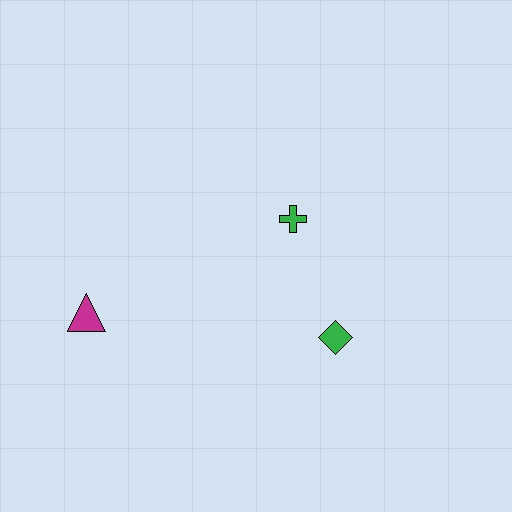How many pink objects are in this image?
There are no pink objects.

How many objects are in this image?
There are 3 objects.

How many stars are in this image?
There are no stars.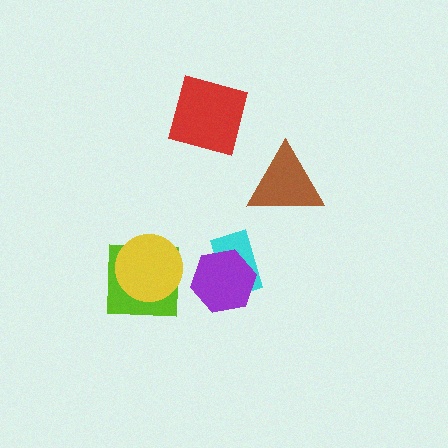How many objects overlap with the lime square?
1 object overlaps with the lime square.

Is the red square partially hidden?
No, no other shape covers it.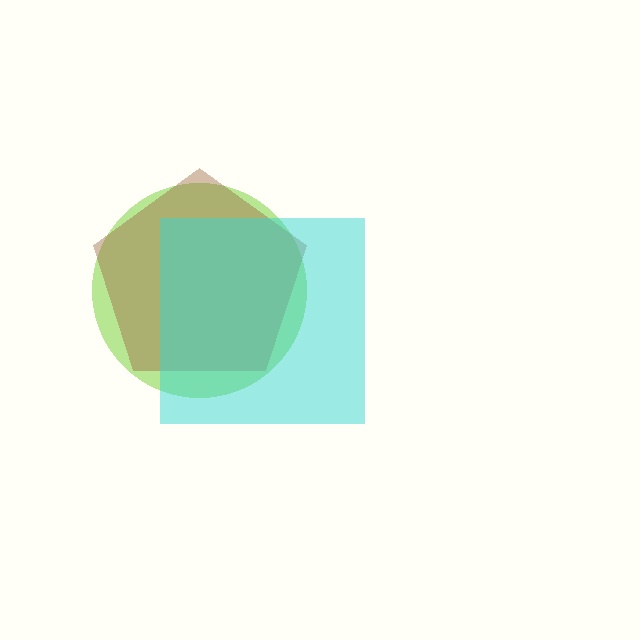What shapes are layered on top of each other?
The layered shapes are: a lime circle, a brown pentagon, a cyan square.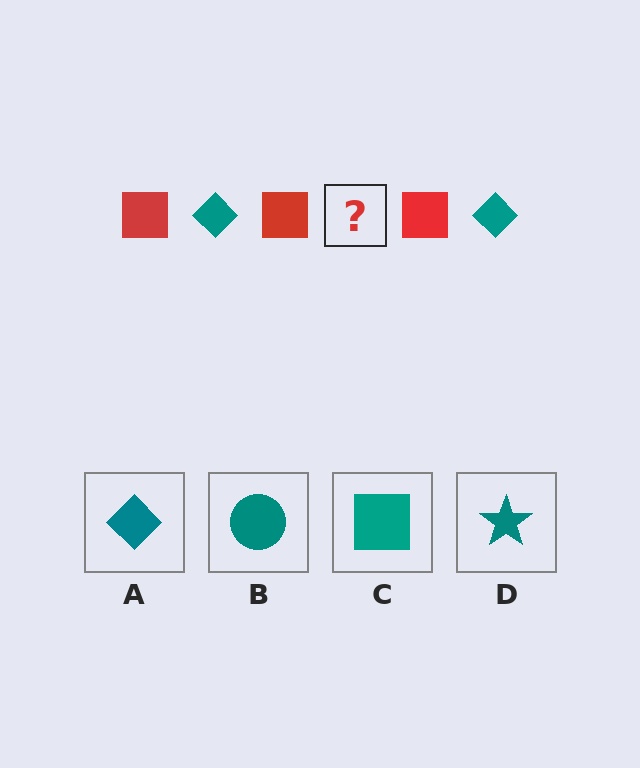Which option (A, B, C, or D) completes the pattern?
A.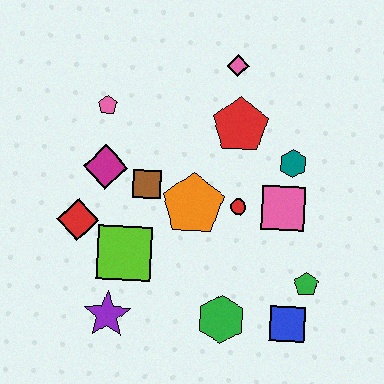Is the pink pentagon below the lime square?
No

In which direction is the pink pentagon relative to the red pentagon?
The pink pentagon is to the left of the red pentagon.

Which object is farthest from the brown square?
The blue square is farthest from the brown square.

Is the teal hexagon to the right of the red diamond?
Yes